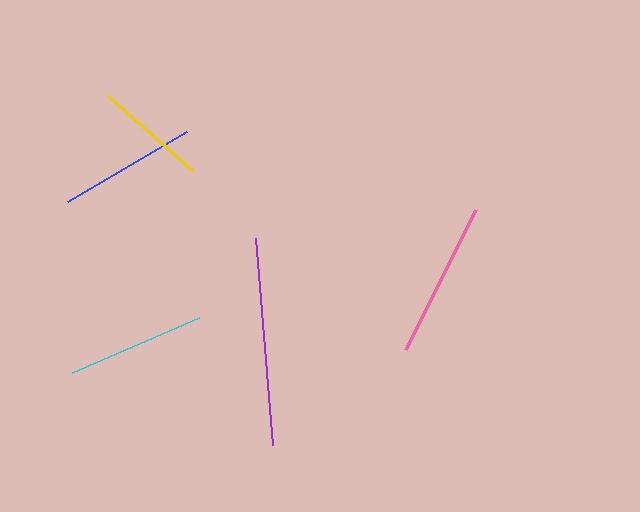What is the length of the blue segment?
The blue segment is approximately 139 pixels long.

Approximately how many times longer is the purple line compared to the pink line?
The purple line is approximately 1.3 times the length of the pink line.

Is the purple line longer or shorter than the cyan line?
The purple line is longer than the cyan line.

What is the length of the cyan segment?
The cyan segment is approximately 138 pixels long.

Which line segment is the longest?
The purple line is the longest at approximately 208 pixels.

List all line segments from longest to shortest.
From longest to shortest: purple, pink, blue, cyan, yellow.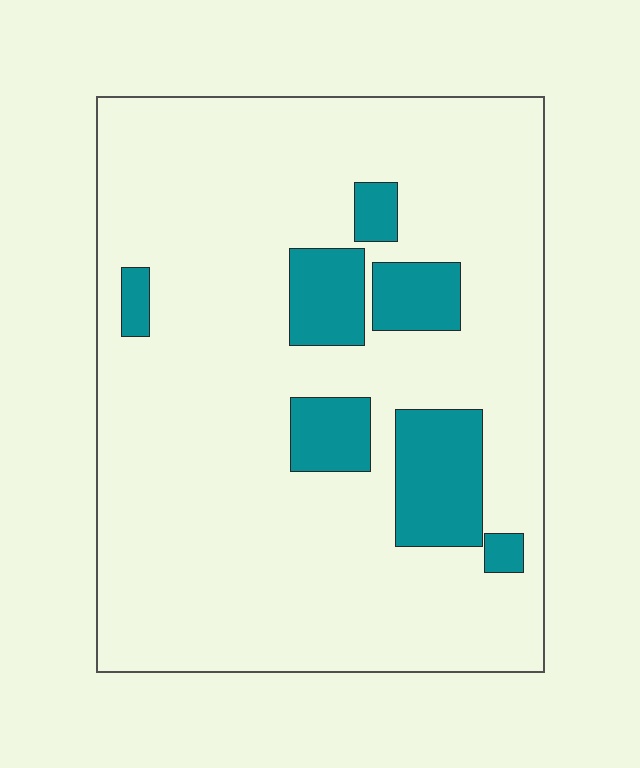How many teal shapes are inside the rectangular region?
7.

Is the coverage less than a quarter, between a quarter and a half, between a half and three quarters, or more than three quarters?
Less than a quarter.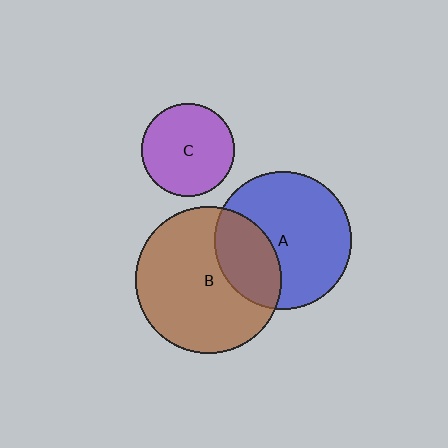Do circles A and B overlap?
Yes.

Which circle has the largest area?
Circle B (brown).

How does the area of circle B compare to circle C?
Approximately 2.5 times.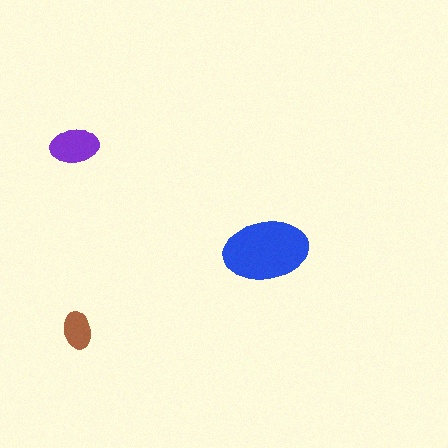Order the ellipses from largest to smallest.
the blue one, the purple one, the brown one.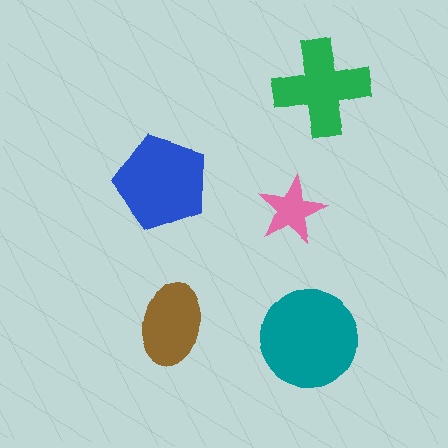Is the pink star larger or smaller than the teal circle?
Smaller.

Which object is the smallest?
The pink star.